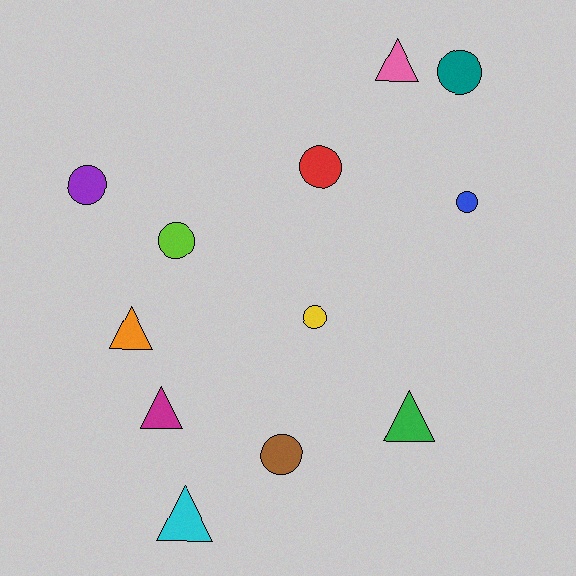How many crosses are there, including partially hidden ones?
There are no crosses.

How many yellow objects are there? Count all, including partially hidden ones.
There is 1 yellow object.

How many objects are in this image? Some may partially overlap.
There are 12 objects.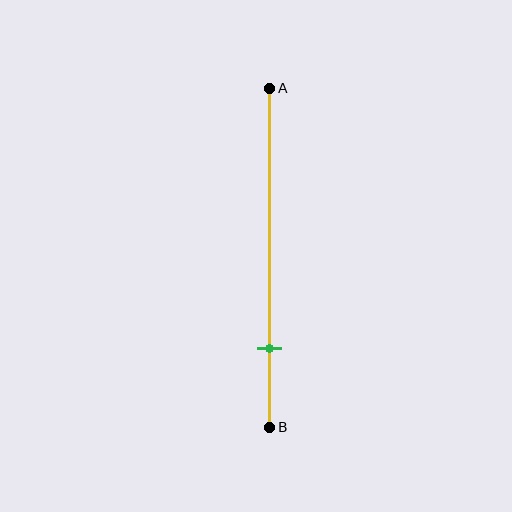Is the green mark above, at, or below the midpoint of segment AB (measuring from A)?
The green mark is below the midpoint of segment AB.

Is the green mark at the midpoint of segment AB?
No, the mark is at about 75% from A, not at the 50% midpoint.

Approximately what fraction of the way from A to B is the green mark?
The green mark is approximately 75% of the way from A to B.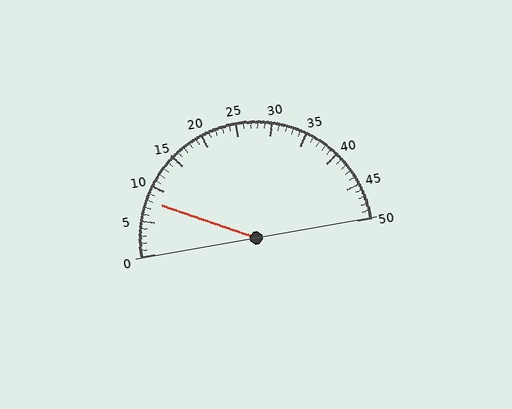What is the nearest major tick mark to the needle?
The nearest major tick mark is 10.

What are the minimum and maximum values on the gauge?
The gauge ranges from 0 to 50.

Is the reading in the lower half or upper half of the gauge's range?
The reading is in the lower half of the range (0 to 50).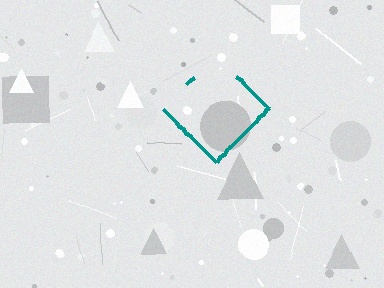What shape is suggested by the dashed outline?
The dashed outline suggests a diamond.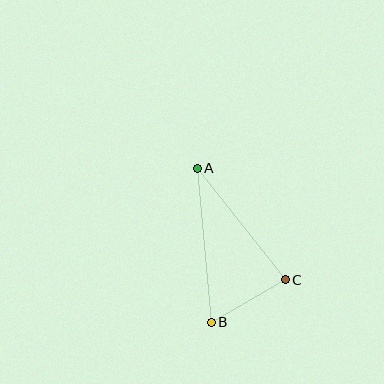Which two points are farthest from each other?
Points A and B are farthest from each other.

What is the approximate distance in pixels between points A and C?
The distance between A and C is approximately 142 pixels.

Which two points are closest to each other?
Points B and C are closest to each other.